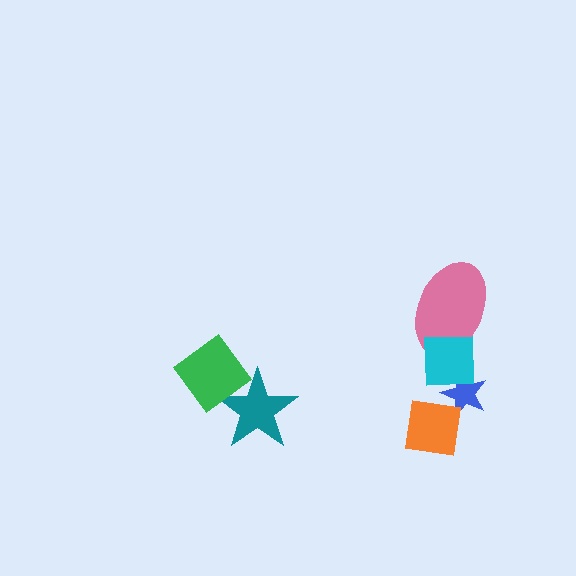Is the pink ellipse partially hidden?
Yes, it is partially covered by another shape.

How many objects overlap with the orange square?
1 object overlaps with the orange square.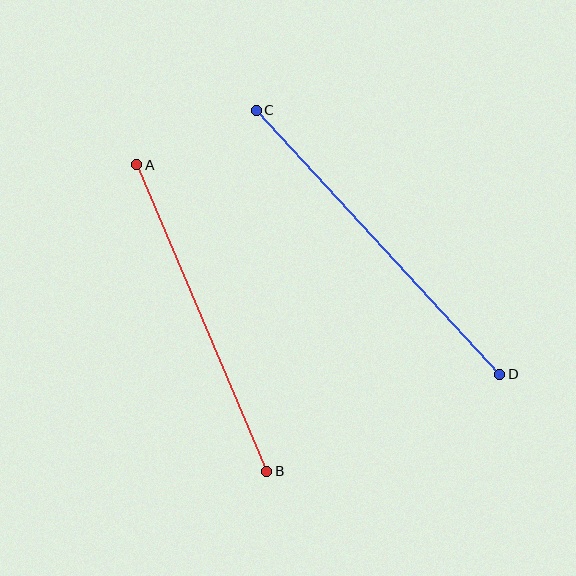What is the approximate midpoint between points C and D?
The midpoint is at approximately (378, 242) pixels.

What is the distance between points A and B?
The distance is approximately 333 pixels.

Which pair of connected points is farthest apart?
Points C and D are farthest apart.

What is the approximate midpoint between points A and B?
The midpoint is at approximately (202, 318) pixels.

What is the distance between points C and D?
The distance is approximately 359 pixels.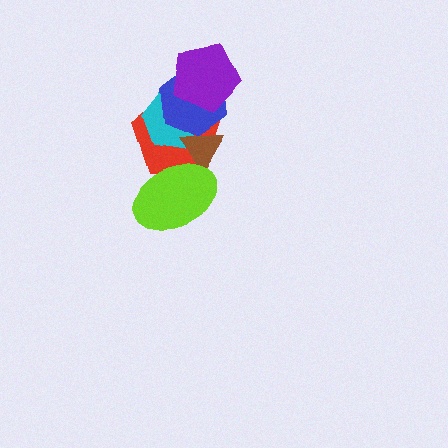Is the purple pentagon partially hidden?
No, no other shape covers it.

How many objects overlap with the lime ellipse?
2 objects overlap with the lime ellipse.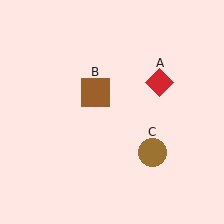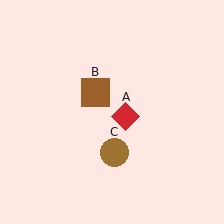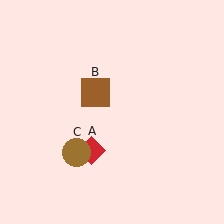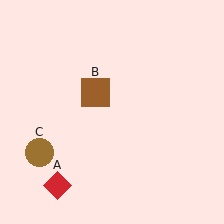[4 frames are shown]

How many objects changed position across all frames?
2 objects changed position: red diamond (object A), brown circle (object C).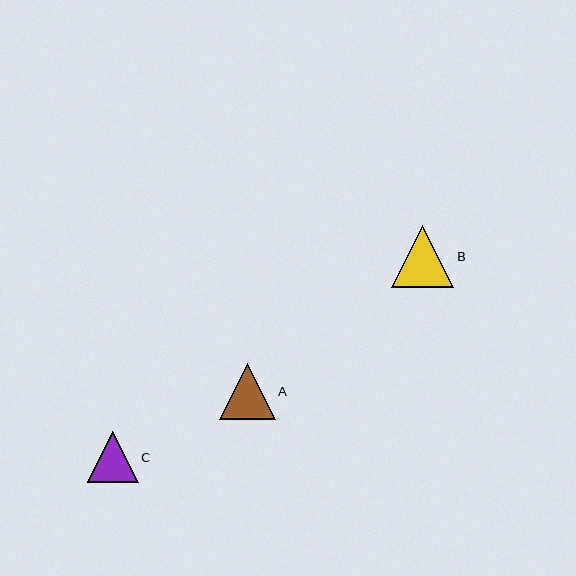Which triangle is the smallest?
Triangle C is the smallest with a size of approximately 51 pixels.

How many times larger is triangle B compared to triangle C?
Triangle B is approximately 1.2 times the size of triangle C.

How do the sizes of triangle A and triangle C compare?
Triangle A and triangle C are approximately the same size.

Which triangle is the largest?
Triangle B is the largest with a size of approximately 62 pixels.